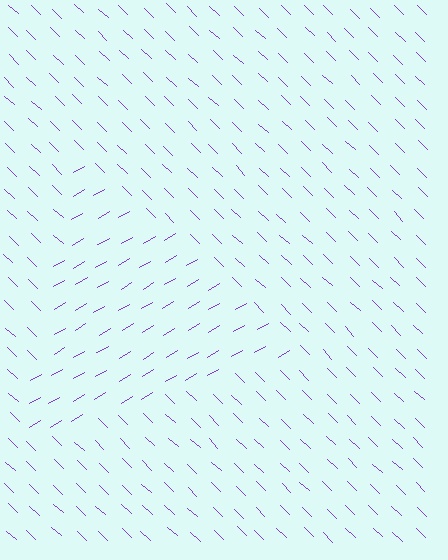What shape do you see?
I see a triangle.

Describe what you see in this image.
The image is filled with small purple line segments. A triangle region in the image has lines oriented differently from the surrounding lines, creating a visible texture boundary.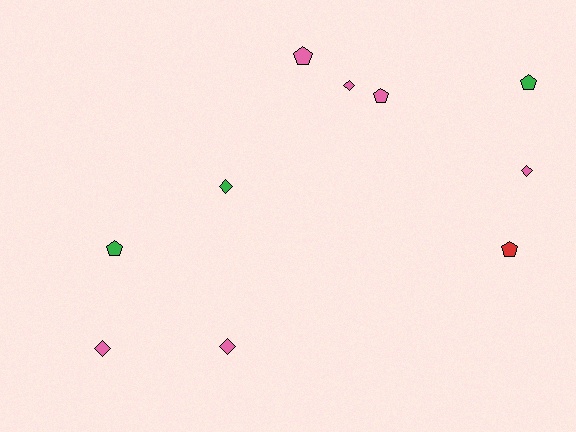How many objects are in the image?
There are 10 objects.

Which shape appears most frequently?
Diamond, with 5 objects.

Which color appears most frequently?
Pink, with 6 objects.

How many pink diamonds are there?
There are 4 pink diamonds.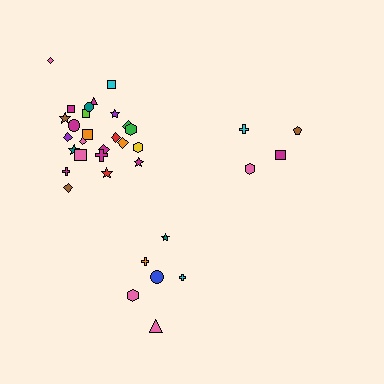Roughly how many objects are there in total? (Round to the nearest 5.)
Roughly 35 objects in total.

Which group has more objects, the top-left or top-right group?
The top-left group.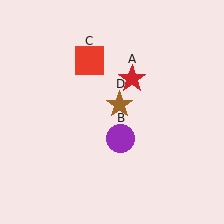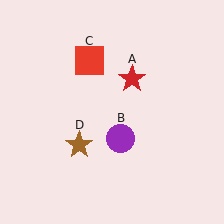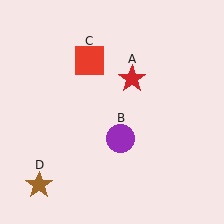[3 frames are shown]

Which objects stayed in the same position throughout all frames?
Red star (object A) and purple circle (object B) and red square (object C) remained stationary.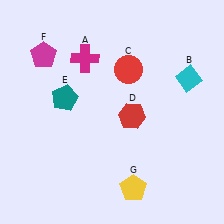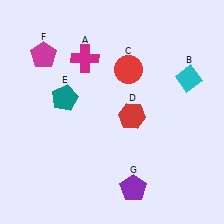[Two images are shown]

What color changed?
The pentagon (G) changed from yellow in Image 1 to purple in Image 2.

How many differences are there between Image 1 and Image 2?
There is 1 difference between the two images.